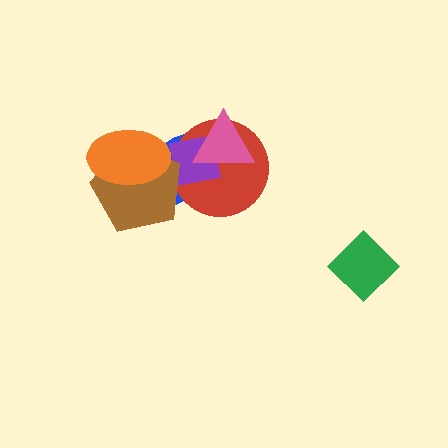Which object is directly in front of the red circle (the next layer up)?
The purple square is directly in front of the red circle.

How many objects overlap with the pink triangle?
3 objects overlap with the pink triangle.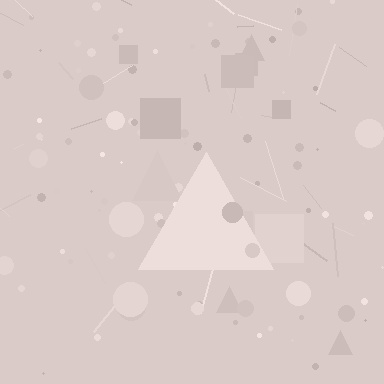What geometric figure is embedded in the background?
A triangle is embedded in the background.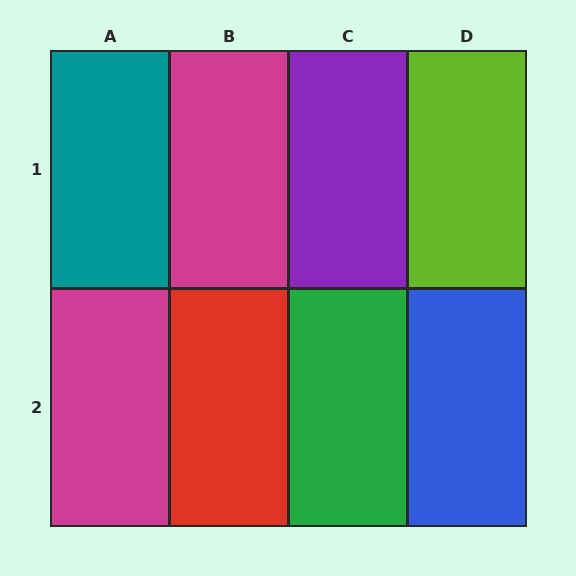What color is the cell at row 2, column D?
Blue.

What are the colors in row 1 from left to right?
Teal, magenta, purple, lime.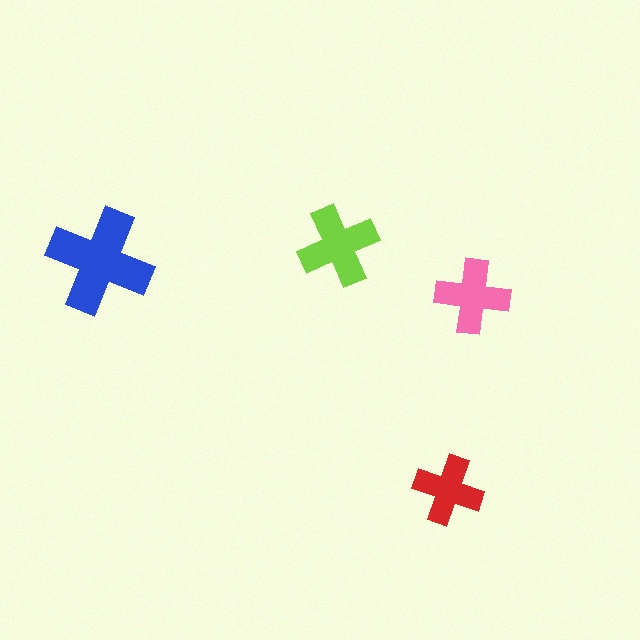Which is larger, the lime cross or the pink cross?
The lime one.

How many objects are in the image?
There are 4 objects in the image.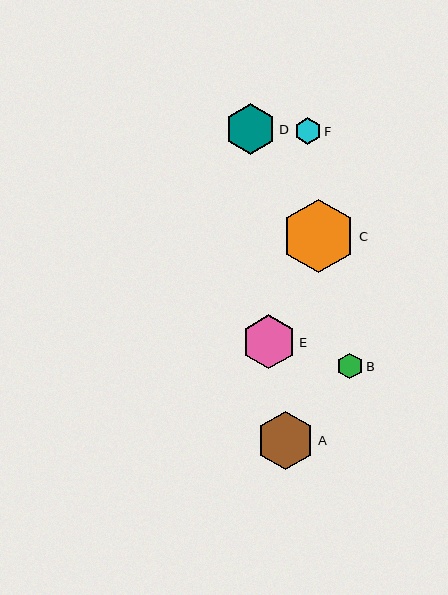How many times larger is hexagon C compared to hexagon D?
Hexagon C is approximately 1.4 times the size of hexagon D.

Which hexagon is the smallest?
Hexagon B is the smallest with a size of approximately 26 pixels.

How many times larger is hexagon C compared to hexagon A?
Hexagon C is approximately 1.3 times the size of hexagon A.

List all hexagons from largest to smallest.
From largest to smallest: C, A, E, D, F, B.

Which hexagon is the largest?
Hexagon C is the largest with a size of approximately 74 pixels.